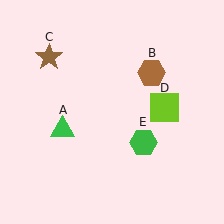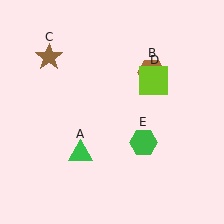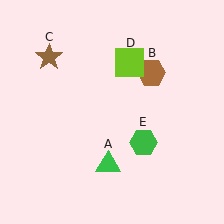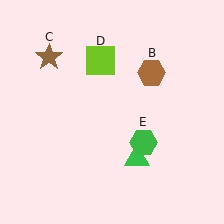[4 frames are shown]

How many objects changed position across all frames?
2 objects changed position: green triangle (object A), lime square (object D).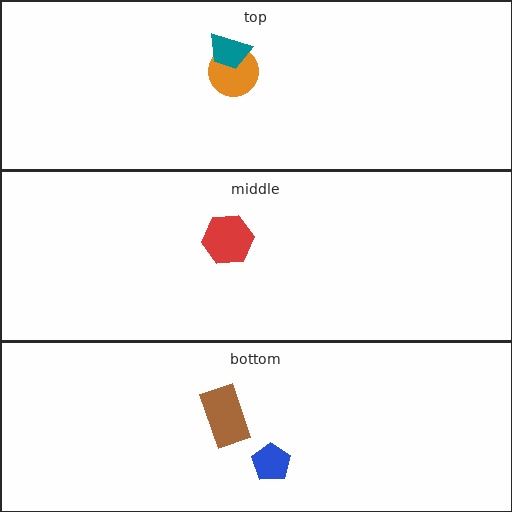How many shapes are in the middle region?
1.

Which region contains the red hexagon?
The middle region.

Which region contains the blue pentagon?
The bottom region.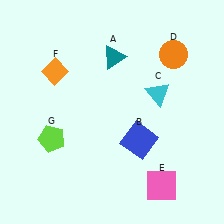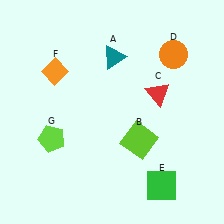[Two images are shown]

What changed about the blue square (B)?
In Image 1, B is blue. In Image 2, it changed to lime.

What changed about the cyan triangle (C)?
In Image 1, C is cyan. In Image 2, it changed to red.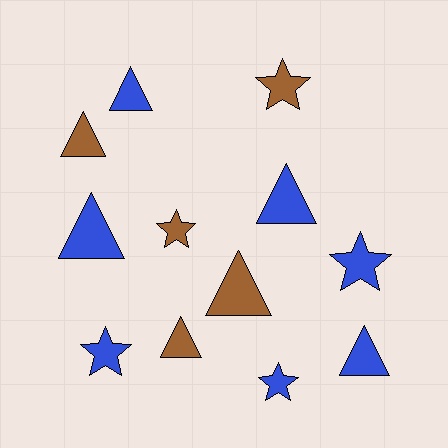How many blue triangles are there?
There are 4 blue triangles.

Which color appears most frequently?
Blue, with 7 objects.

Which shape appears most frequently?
Triangle, with 7 objects.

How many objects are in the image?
There are 12 objects.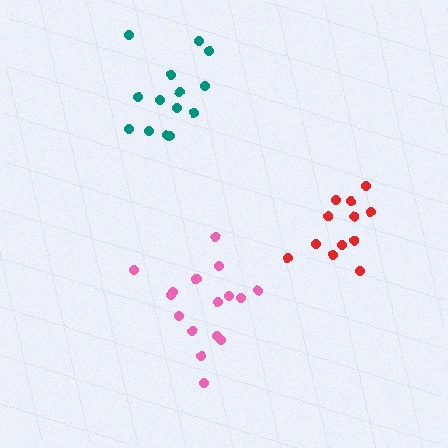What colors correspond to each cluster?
The clusters are colored: teal, pink, red.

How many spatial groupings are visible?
There are 3 spatial groupings.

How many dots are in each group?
Group 1: 14 dots, Group 2: 16 dots, Group 3: 12 dots (42 total).